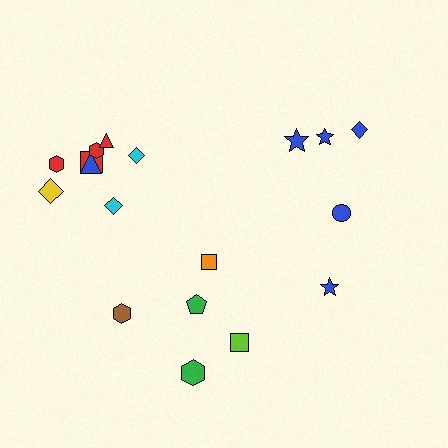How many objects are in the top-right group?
There are 5 objects.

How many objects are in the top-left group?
There are 8 objects.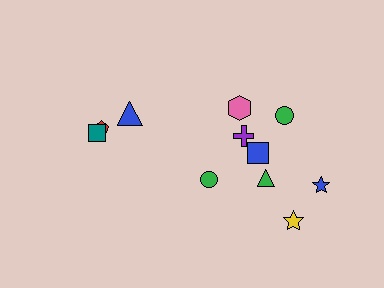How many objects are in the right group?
There are 8 objects.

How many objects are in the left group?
There are 3 objects.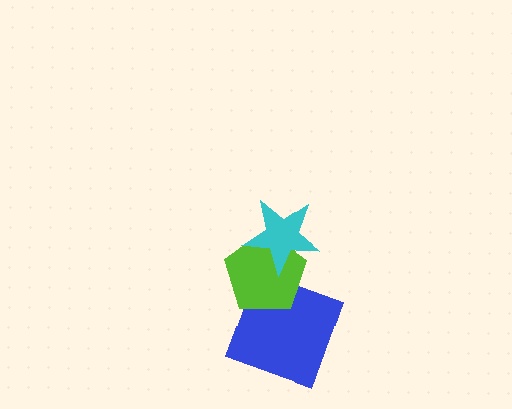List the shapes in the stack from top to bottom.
From top to bottom: the cyan star, the lime pentagon, the blue square.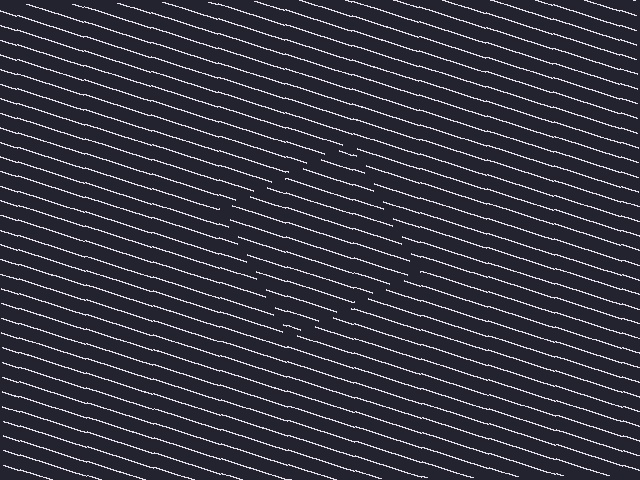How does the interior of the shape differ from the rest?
The interior of the shape contains the same grating, shifted by half a period — the contour is defined by the phase discontinuity where line-ends from the inner and outer gratings abut.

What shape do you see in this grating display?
An illusory square. The interior of the shape contains the same grating, shifted by half a period — the contour is defined by the phase discontinuity where line-ends from the inner and outer gratings abut.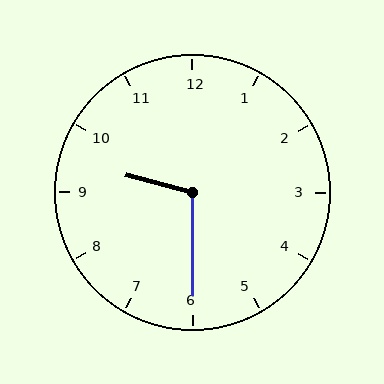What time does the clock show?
9:30.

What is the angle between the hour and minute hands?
Approximately 105 degrees.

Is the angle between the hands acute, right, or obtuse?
It is obtuse.